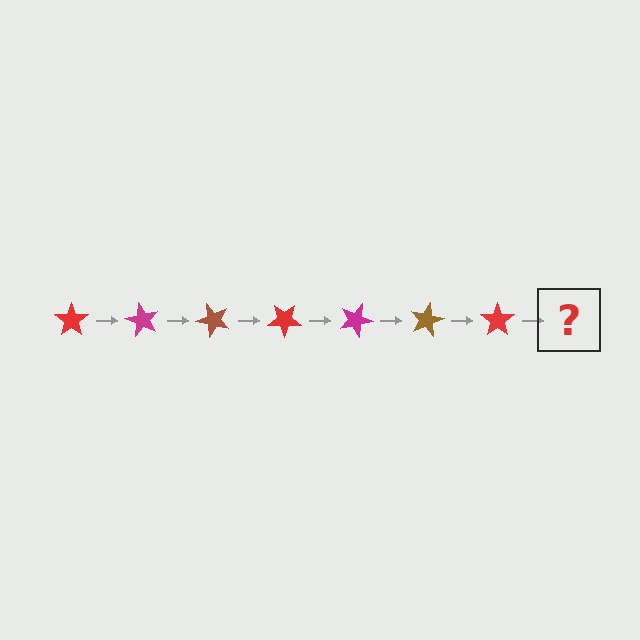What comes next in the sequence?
The next element should be a magenta star, rotated 420 degrees from the start.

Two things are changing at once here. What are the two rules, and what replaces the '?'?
The two rules are that it rotates 60 degrees each step and the color cycles through red, magenta, and brown. The '?' should be a magenta star, rotated 420 degrees from the start.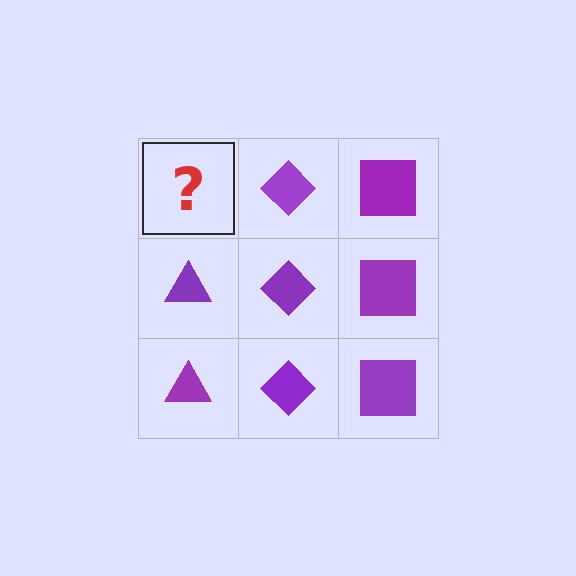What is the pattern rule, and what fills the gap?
The rule is that each column has a consistent shape. The gap should be filled with a purple triangle.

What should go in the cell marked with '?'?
The missing cell should contain a purple triangle.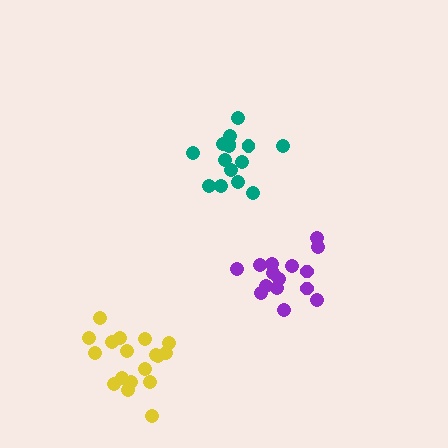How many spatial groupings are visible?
There are 3 spatial groupings.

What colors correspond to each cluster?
The clusters are colored: purple, teal, yellow.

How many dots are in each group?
Group 1: 15 dots, Group 2: 15 dots, Group 3: 18 dots (48 total).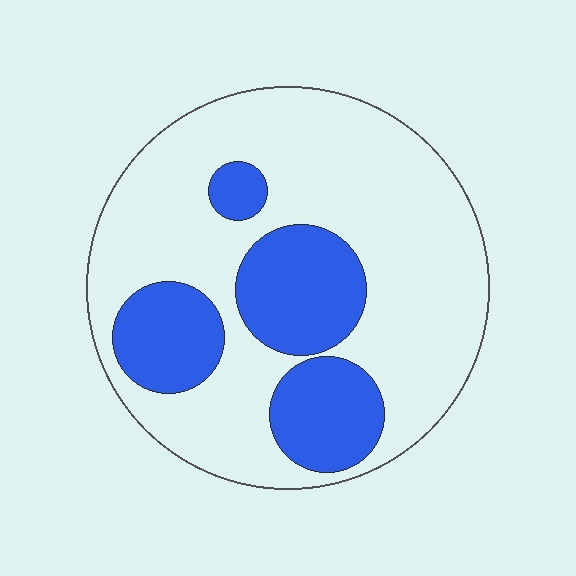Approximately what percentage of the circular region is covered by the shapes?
Approximately 30%.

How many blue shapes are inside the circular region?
4.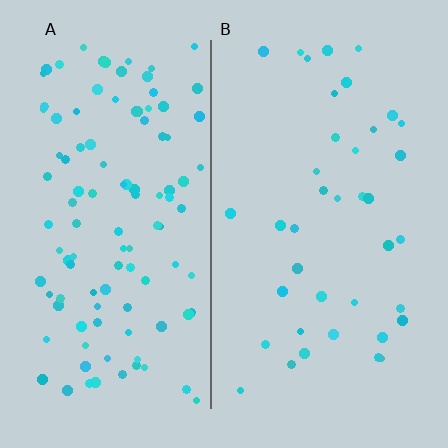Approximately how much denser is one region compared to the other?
Approximately 2.8× — region A over region B.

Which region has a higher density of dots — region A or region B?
A (the left).